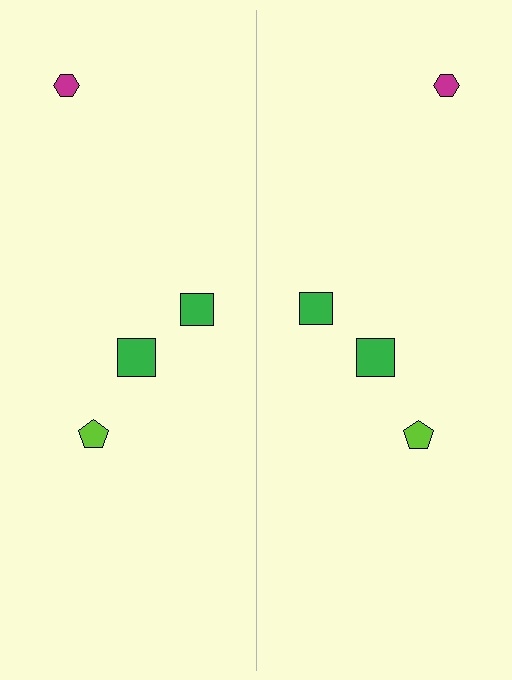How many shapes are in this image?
There are 8 shapes in this image.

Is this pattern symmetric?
Yes, this pattern has bilateral (reflection) symmetry.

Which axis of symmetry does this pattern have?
The pattern has a vertical axis of symmetry running through the center of the image.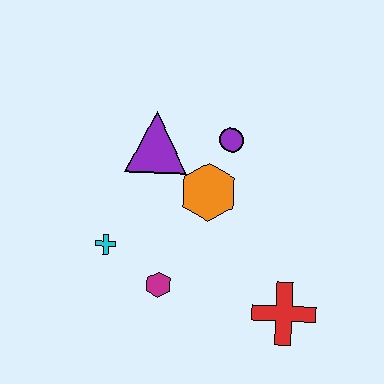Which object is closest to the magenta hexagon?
The cyan cross is closest to the magenta hexagon.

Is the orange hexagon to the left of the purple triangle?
No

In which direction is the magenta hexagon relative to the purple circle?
The magenta hexagon is below the purple circle.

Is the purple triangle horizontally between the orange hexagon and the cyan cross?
Yes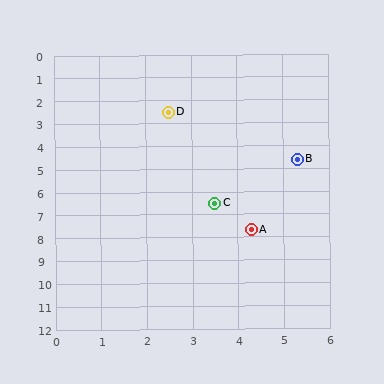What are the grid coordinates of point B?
Point B is at approximately (5.3, 4.6).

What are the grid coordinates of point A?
Point A is at approximately (4.3, 7.7).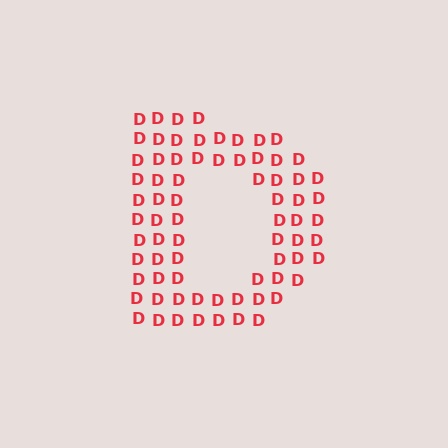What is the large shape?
The large shape is the letter D.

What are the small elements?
The small elements are letter D's.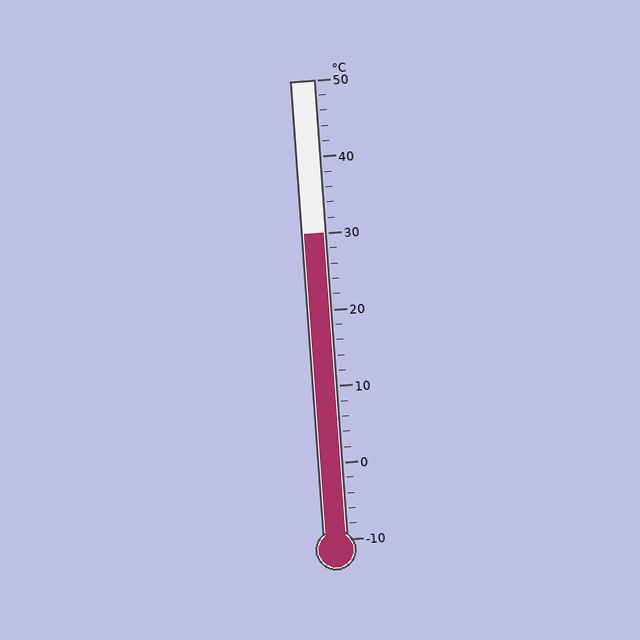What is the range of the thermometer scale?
The thermometer scale ranges from -10°C to 50°C.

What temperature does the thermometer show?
The thermometer shows approximately 30°C.